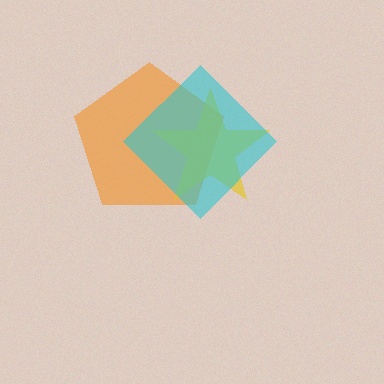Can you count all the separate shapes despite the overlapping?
Yes, there are 3 separate shapes.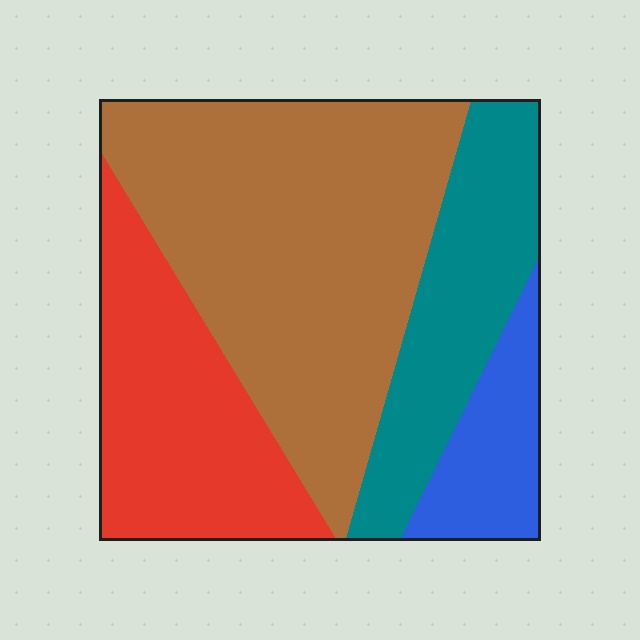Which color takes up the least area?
Blue, at roughly 10%.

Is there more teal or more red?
Red.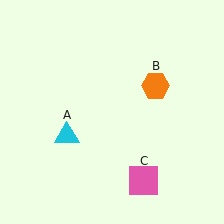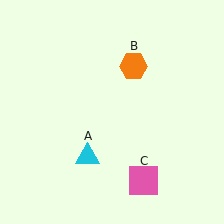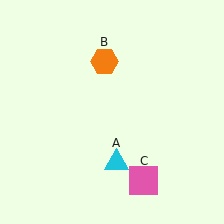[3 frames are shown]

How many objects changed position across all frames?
2 objects changed position: cyan triangle (object A), orange hexagon (object B).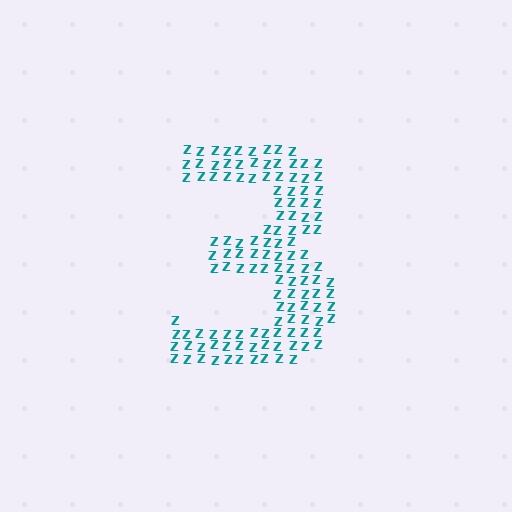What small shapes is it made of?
It is made of small letter Z's.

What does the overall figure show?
The overall figure shows the digit 3.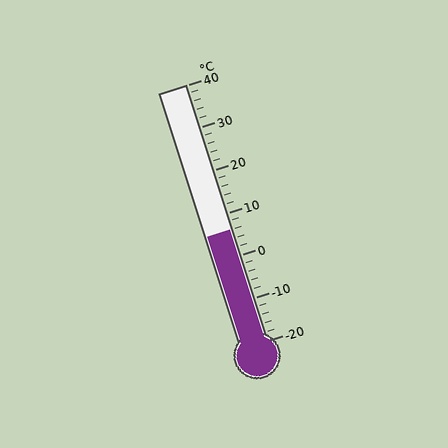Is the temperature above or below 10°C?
The temperature is below 10°C.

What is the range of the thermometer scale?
The thermometer scale ranges from -20°C to 40°C.